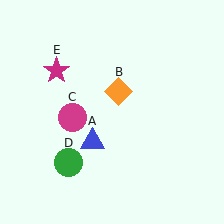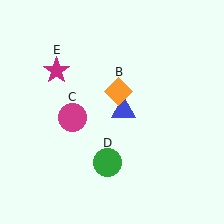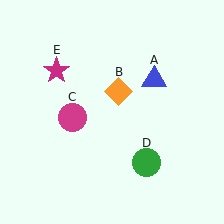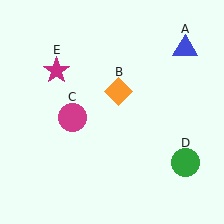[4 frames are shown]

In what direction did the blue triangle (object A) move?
The blue triangle (object A) moved up and to the right.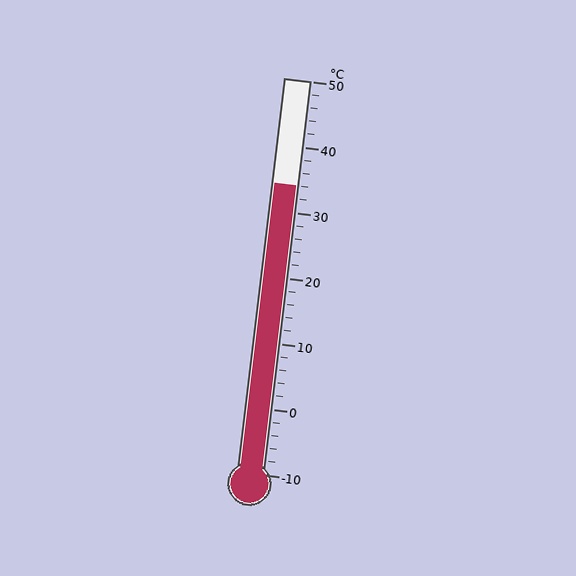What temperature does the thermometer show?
The thermometer shows approximately 34°C.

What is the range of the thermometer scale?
The thermometer scale ranges from -10°C to 50°C.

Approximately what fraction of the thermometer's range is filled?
The thermometer is filled to approximately 75% of its range.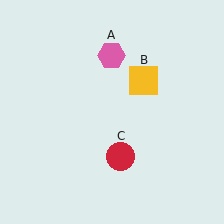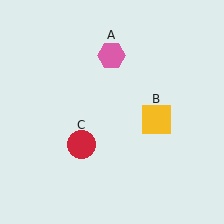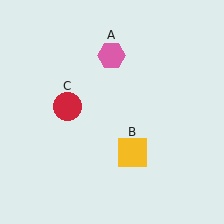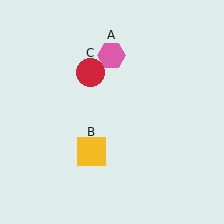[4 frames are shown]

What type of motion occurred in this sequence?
The yellow square (object B), red circle (object C) rotated clockwise around the center of the scene.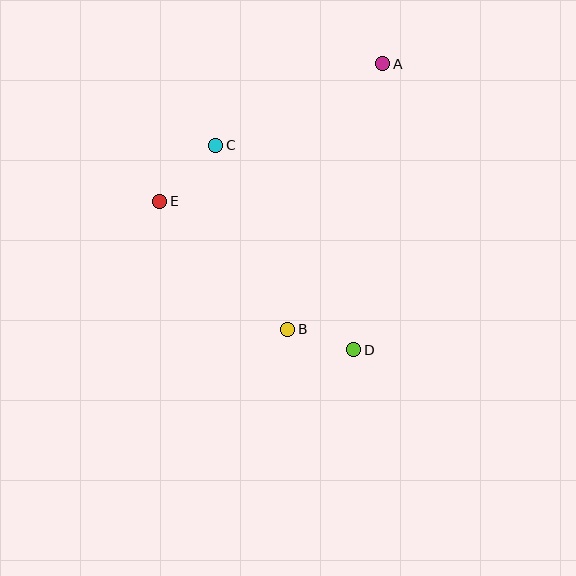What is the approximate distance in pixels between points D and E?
The distance between D and E is approximately 244 pixels.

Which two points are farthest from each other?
Points A and D are farthest from each other.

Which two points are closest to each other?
Points B and D are closest to each other.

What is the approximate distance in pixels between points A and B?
The distance between A and B is approximately 282 pixels.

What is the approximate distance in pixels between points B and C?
The distance between B and C is approximately 198 pixels.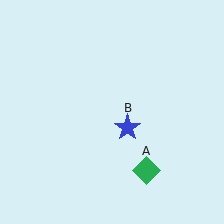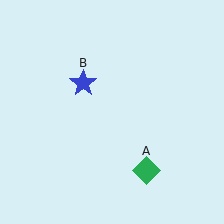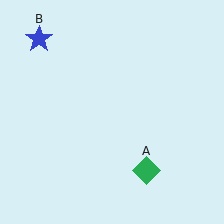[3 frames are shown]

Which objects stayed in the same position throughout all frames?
Green diamond (object A) remained stationary.